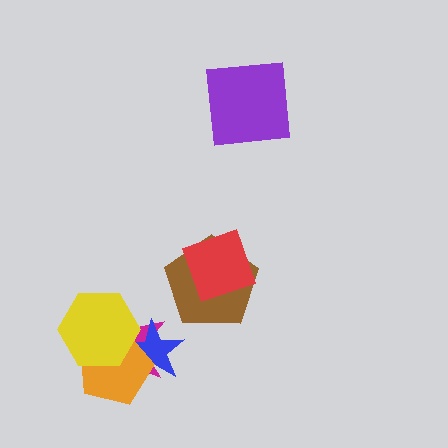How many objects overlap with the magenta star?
3 objects overlap with the magenta star.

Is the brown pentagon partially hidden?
Yes, it is partially covered by another shape.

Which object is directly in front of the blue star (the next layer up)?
The orange pentagon is directly in front of the blue star.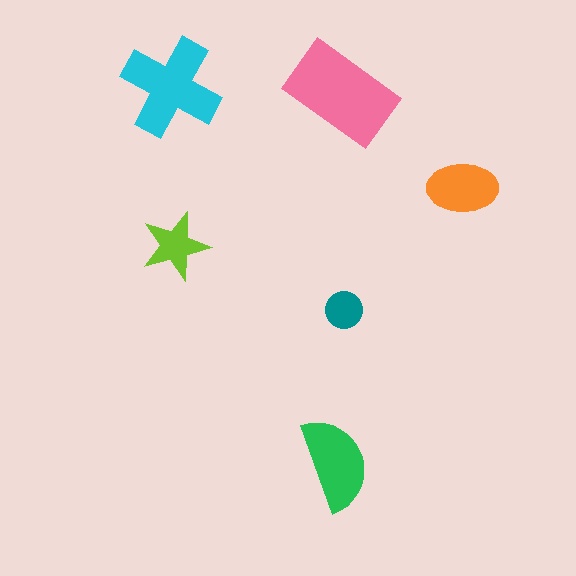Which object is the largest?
The pink rectangle.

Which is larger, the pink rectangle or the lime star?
The pink rectangle.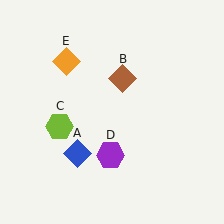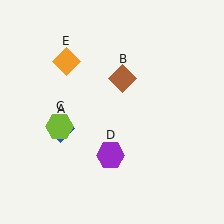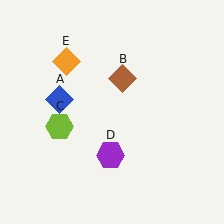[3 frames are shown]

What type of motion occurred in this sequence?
The blue diamond (object A) rotated clockwise around the center of the scene.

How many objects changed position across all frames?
1 object changed position: blue diamond (object A).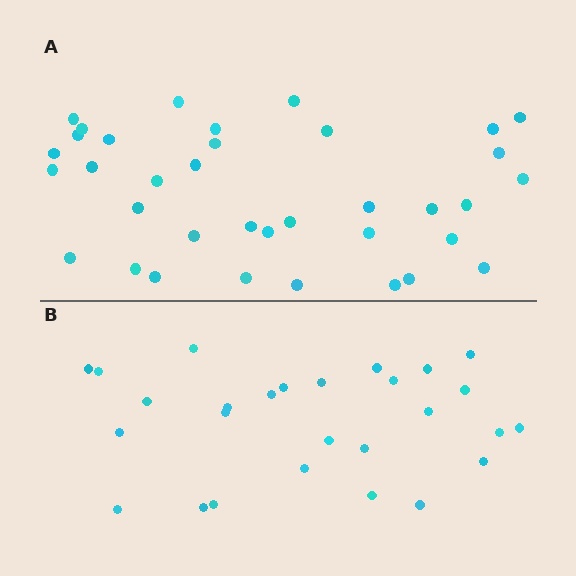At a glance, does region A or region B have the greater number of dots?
Region A (the top region) has more dots.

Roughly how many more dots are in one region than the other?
Region A has roughly 8 or so more dots than region B.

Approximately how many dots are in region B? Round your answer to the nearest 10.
About 30 dots. (The exact count is 27, which rounds to 30.)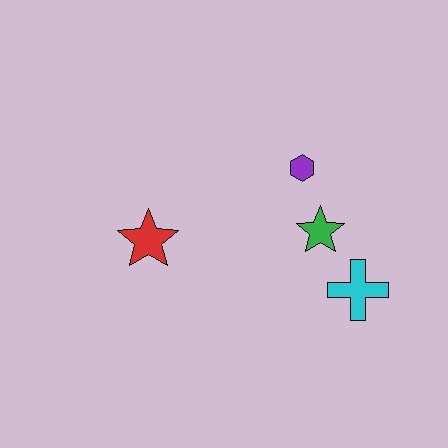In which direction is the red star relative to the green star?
The red star is to the left of the green star.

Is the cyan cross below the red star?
Yes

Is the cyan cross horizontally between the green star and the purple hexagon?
No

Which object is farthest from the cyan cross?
The red star is farthest from the cyan cross.